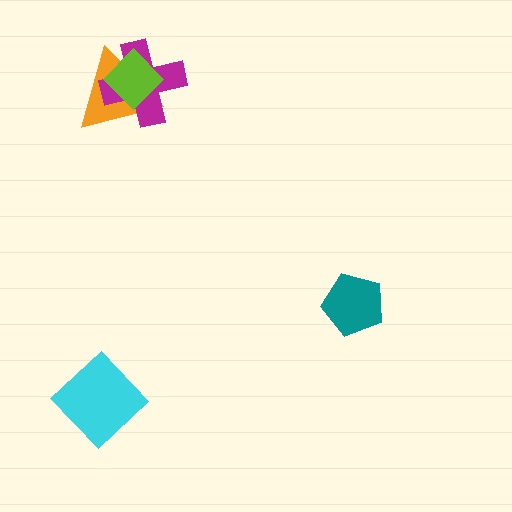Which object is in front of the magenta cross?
The lime diamond is in front of the magenta cross.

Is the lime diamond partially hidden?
No, no other shape covers it.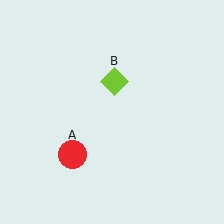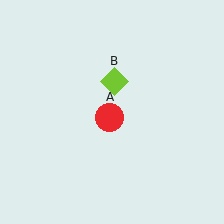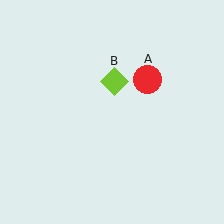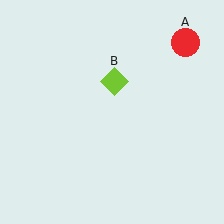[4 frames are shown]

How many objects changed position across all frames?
1 object changed position: red circle (object A).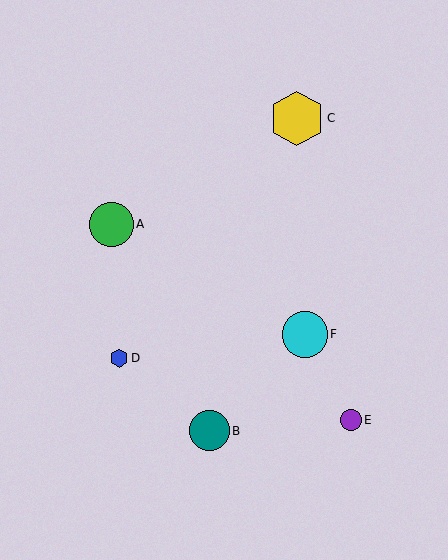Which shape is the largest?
The yellow hexagon (labeled C) is the largest.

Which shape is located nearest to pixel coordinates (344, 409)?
The purple circle (labeled E) at (351, 420) is nearest to that location.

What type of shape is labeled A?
Shape A is a green circle.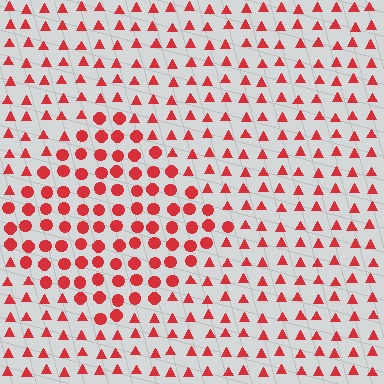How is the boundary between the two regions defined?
The boundary is defined by a change in element shape: circles inside vs. triangles outside. All elements share the same color and spacing.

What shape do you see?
I see a diamond.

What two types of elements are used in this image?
The image uses circles inside the diamond region and triangles outside it.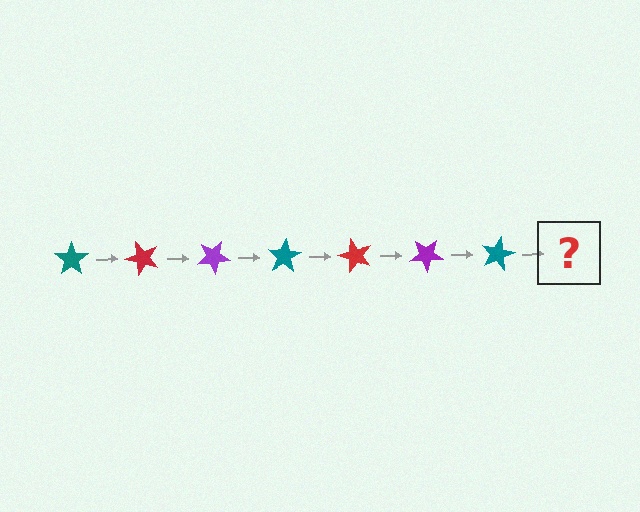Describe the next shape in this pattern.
It should be a red star, rotated 350 degrees from the start.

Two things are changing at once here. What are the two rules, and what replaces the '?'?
The two rules are that it rotates 50 degrees each step and the color cycles through teal, red, and purple. The '?' should be a red star, rotated 350 degrees from the start.